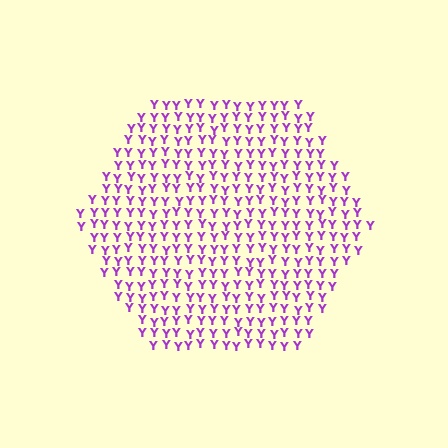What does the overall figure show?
The overall figure shows a hexagon.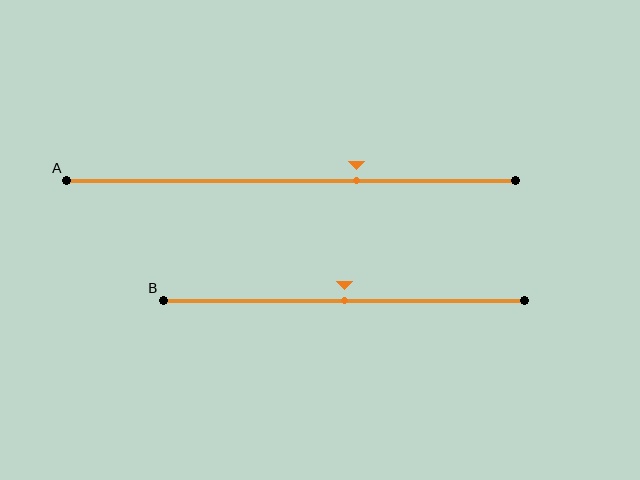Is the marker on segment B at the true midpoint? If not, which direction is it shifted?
Yes, the marker on segment B is at the true midpoint.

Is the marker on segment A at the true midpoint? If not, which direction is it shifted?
No, the marker on segment A is shifted to the right by about 14% of the segment length.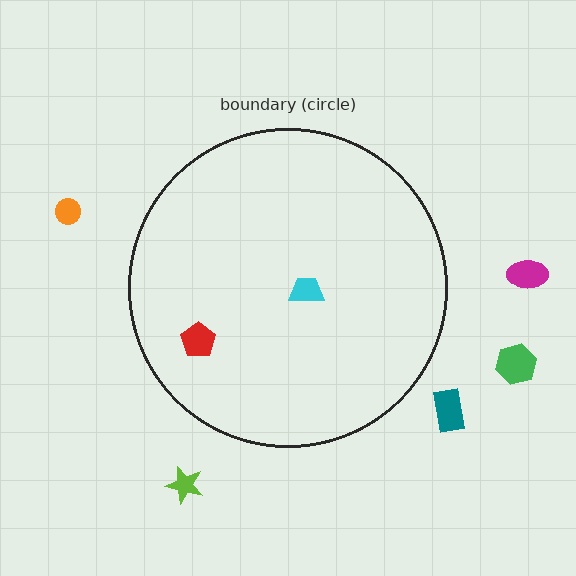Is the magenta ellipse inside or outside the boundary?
Outside.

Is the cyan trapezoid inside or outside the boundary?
Inside.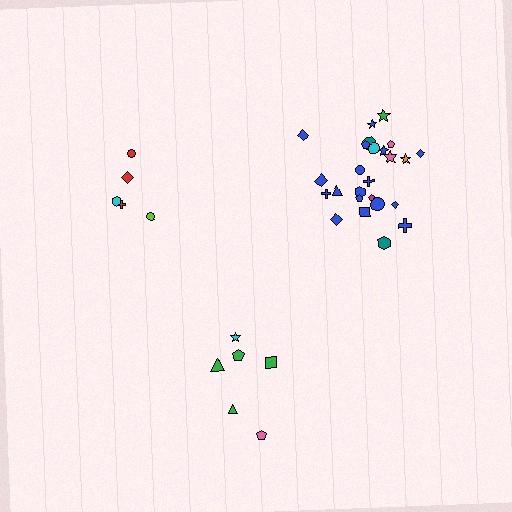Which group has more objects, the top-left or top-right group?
The top-right group.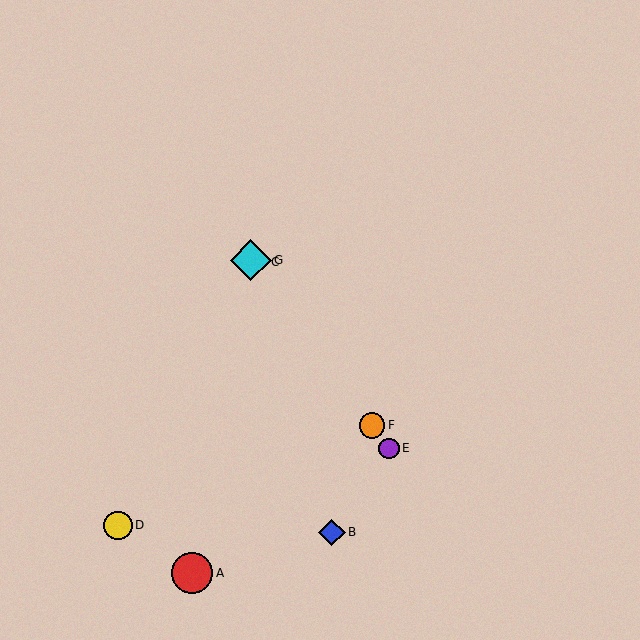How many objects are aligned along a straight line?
4 objects (C, E, F, G) are aligned along a straight line.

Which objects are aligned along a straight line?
Objects C, E, F, G are aligned along a straight line.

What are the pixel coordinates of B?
Object B is at (332, 532).